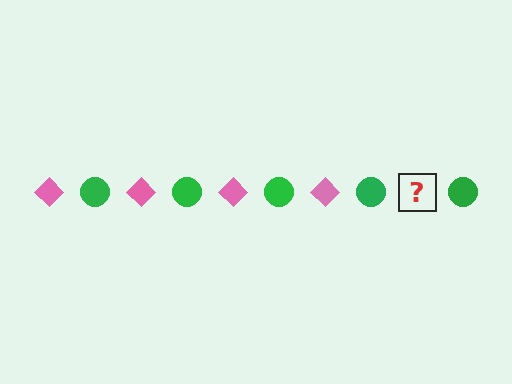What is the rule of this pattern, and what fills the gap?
The rule is that the pattern alternates between pink diamond and green circle. The gap should be filled with a pink diamond.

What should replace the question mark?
The question mark should be replaced with a pink diamond.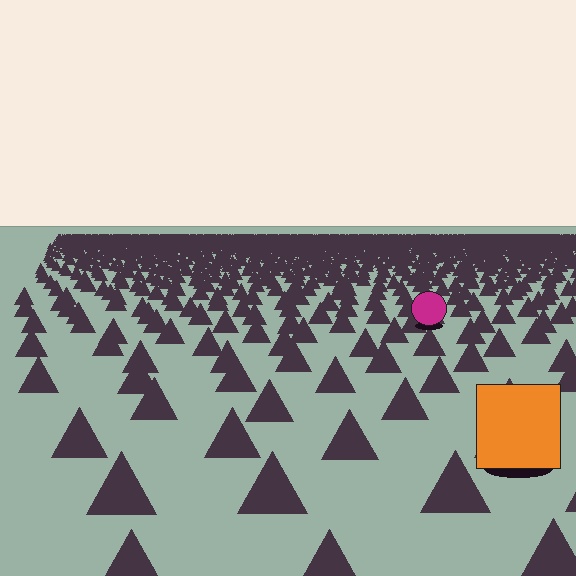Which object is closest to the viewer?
The orange square is closest. The texture marks near it are larger and more spread out.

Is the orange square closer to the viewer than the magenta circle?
Yes. The orange square is closer — you can tell from the texture gradient: the ground texture is coarser near it.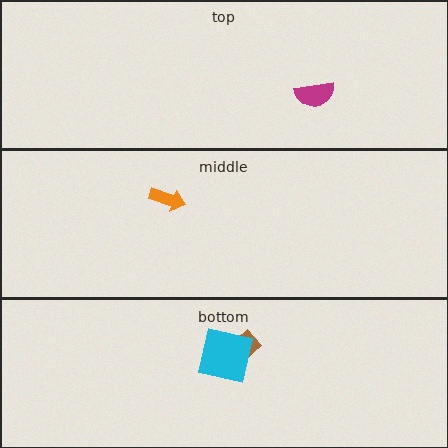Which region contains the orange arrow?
The middle region.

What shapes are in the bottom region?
The brown rectangle, the cyan square.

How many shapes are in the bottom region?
2.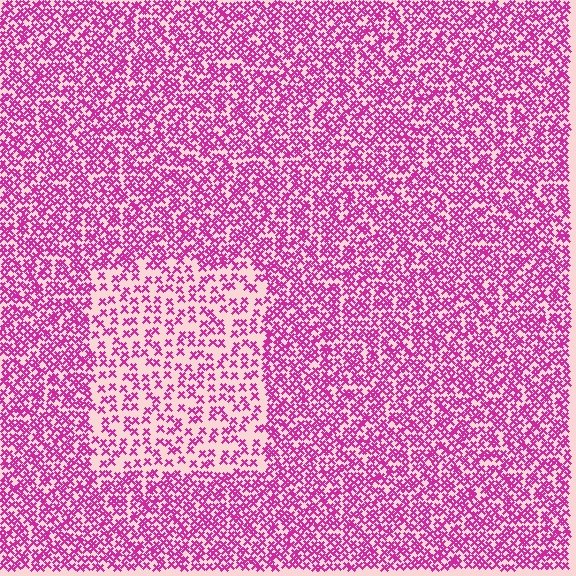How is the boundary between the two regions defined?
The boundary is defined by a change in element density (approximately 2.1x ratio). All elements are the same color, size, and shape.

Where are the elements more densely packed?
The elements are more densely packed outside the rectangle boundary.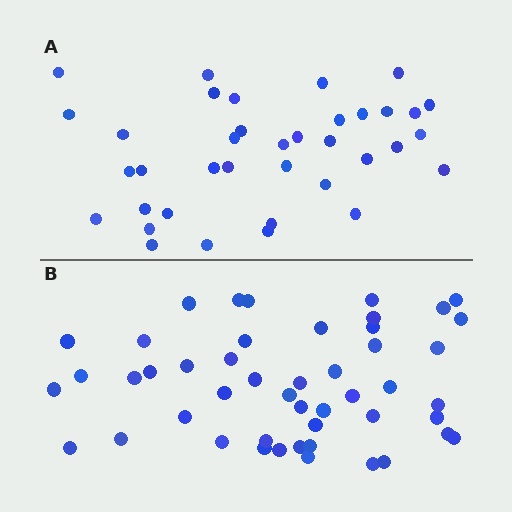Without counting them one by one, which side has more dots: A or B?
Region B (the bottom region) has more dots.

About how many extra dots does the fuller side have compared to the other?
Region B has roughly 12 or so more dots than region A.